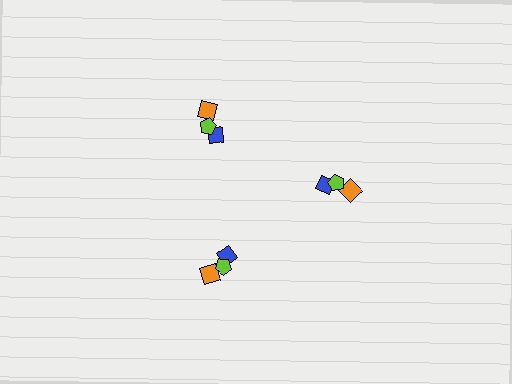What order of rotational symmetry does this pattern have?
This pattern has 3-fold rotational symmetry.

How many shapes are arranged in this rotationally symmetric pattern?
There are 9 shapes, arranged in 3 groups of 3.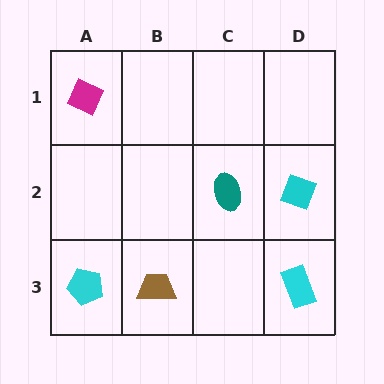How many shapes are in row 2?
2 shapes.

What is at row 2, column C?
A teal ellipse.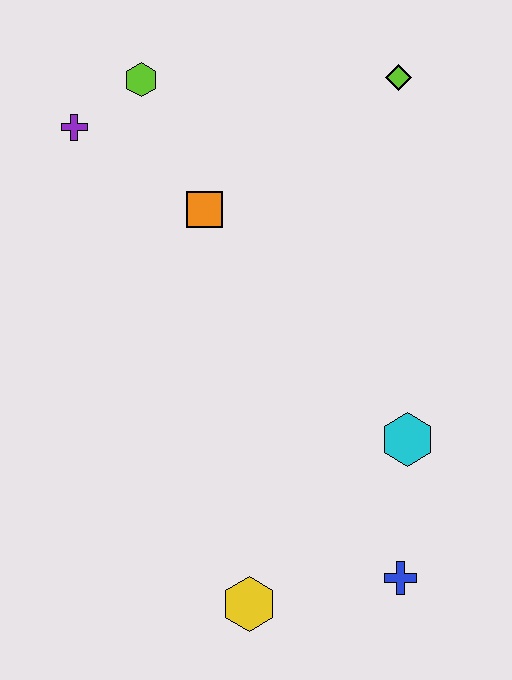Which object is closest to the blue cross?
The cyan hexagon is closest to the blue cross.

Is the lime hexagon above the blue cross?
Yes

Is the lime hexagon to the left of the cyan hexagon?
Yes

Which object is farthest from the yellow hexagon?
The lime diamond is farthest from the yellow hexagon.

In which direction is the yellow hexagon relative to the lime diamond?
The yellow hexagon is below the lime diamond.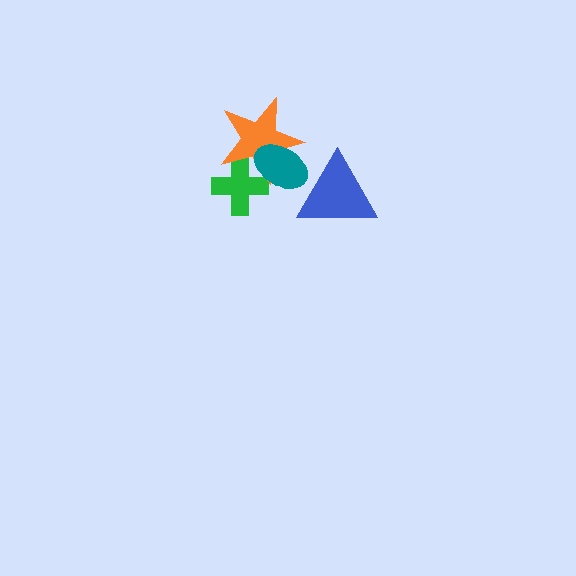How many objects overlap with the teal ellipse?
3 objects overlap with the teal ellipse.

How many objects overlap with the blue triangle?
1 object overlaps with the blue triangle.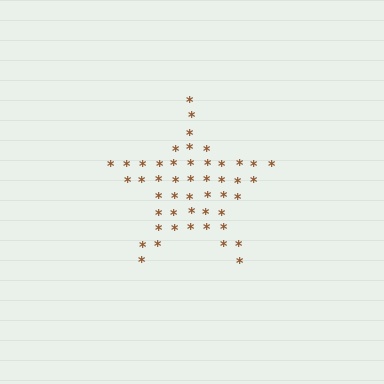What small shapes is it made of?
It is made of small asterisks.